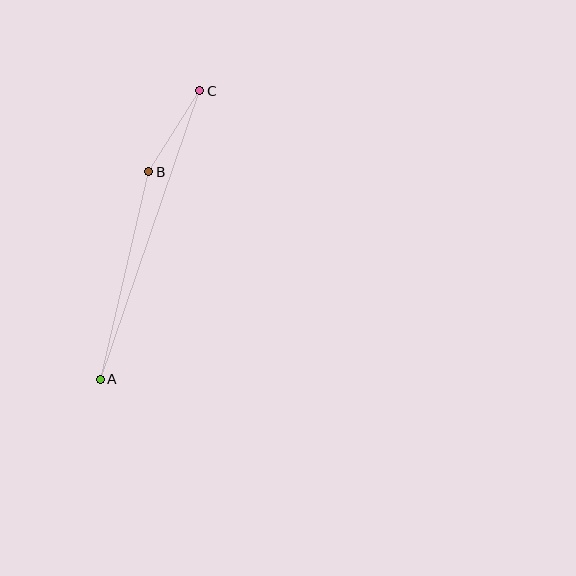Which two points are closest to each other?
Points B and C are closest to each other.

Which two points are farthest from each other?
Points A and C are farthest from each other.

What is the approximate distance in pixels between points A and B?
The distance between A and B is approximately 213 pixels.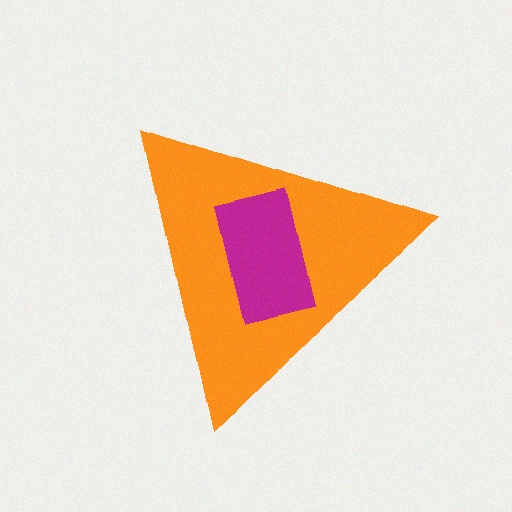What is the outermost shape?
The orange triangle.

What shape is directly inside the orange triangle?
The magenta rectangle.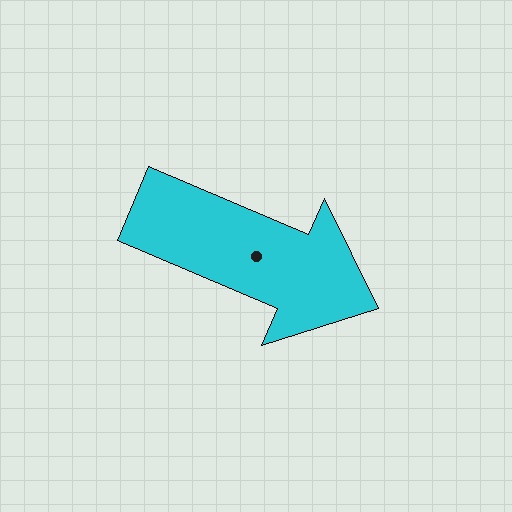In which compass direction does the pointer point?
Southeast.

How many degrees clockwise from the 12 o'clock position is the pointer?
Approximately 113 degrees.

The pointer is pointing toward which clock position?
Roughly 4 o'clock.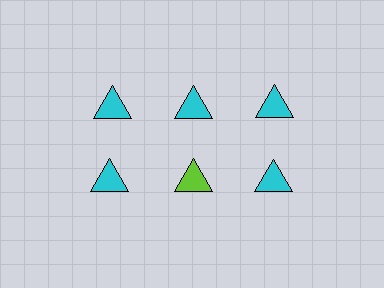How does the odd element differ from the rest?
It has a different color: lime instead of cyan.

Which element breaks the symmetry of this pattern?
The lime triangle in the second row, second from left column breaks the symmetry. All other shapes are cyan triangles.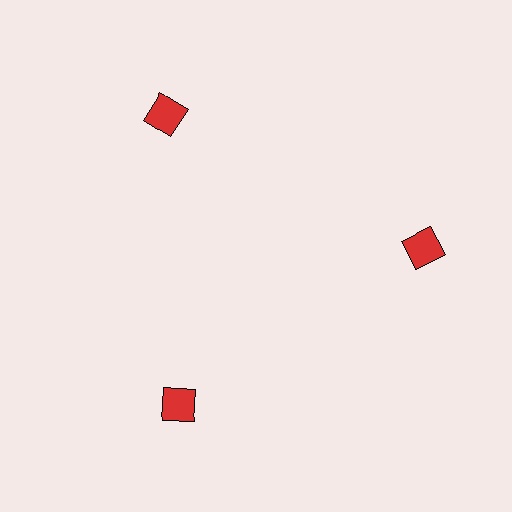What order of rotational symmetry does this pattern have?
This pattern has 3-fold rotational symmetry.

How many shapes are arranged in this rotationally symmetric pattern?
There are 3 shapes, arranged in 3 groups of 1.